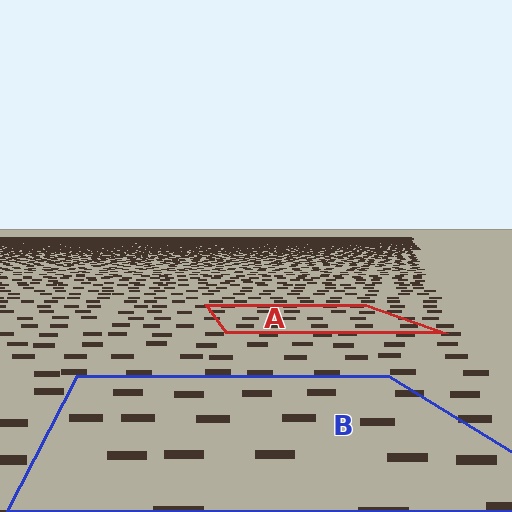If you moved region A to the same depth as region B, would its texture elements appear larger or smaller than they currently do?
They would appear larger. At a closer depth, the same texture elements are projected at a bigger on-screen size.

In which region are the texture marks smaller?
The texture marks are smaller in region A, because it is farther away.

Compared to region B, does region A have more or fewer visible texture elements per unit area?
Region A has more texture elements per unit area — they are packed more densely because it is farther away.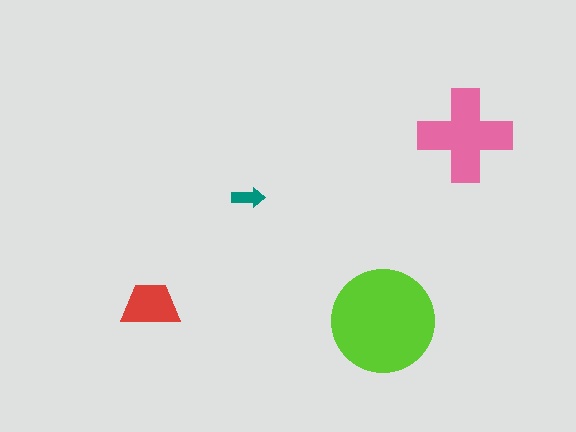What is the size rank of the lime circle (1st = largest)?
1st.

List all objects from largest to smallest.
The lime circle, the pink cross, the red trapezoid, the teal arrow.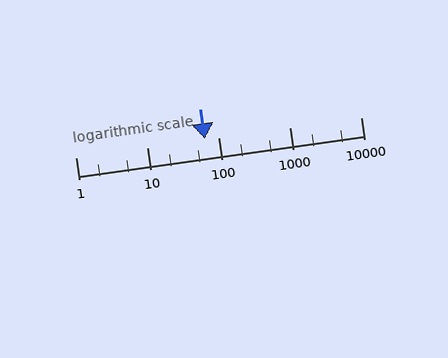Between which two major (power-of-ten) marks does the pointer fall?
The pointer is between 10 and 100.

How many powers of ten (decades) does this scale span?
The scale spans 4 decades, from 1 to 10000.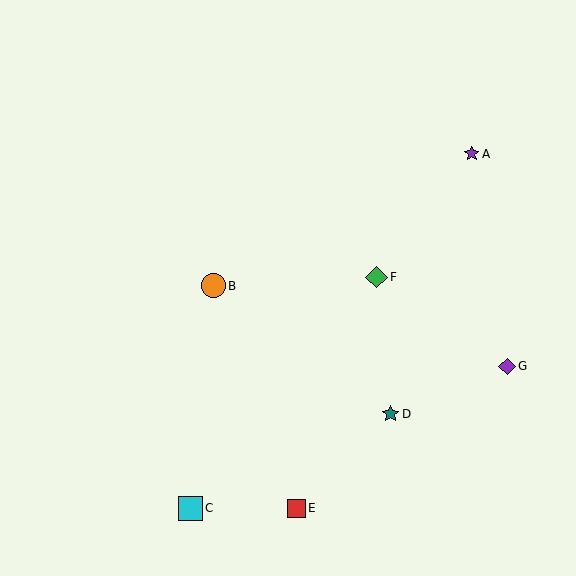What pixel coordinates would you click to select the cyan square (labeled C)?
Click at (190, 508) to select the cyan square C.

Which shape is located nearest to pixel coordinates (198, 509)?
The cyan square (labeled C) at (190, 508) is nearest to that location.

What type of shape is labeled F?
Shape F is a green diamond.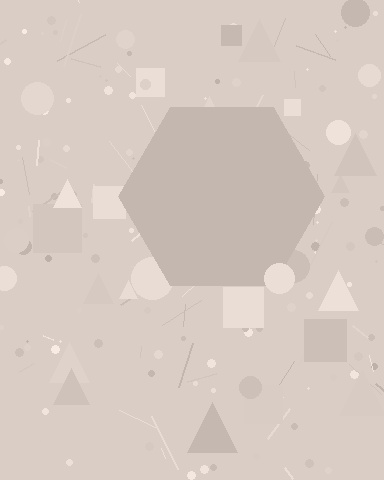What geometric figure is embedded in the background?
A hexagon is embedded in the background.